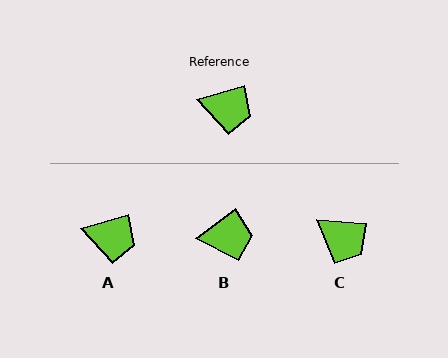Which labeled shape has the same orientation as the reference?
A.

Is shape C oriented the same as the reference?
No, it is off by about 20 degrees.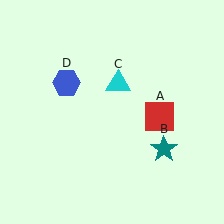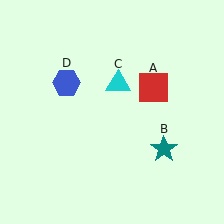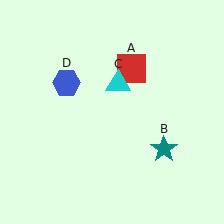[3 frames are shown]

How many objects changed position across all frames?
1 object changed position: red square (object A).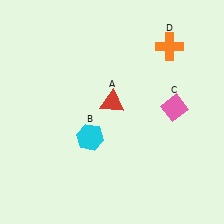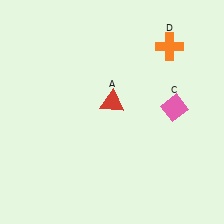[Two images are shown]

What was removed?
The cyan hexagon (B) was removed in Image 2.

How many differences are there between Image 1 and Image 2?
There is 1 difference between the two images.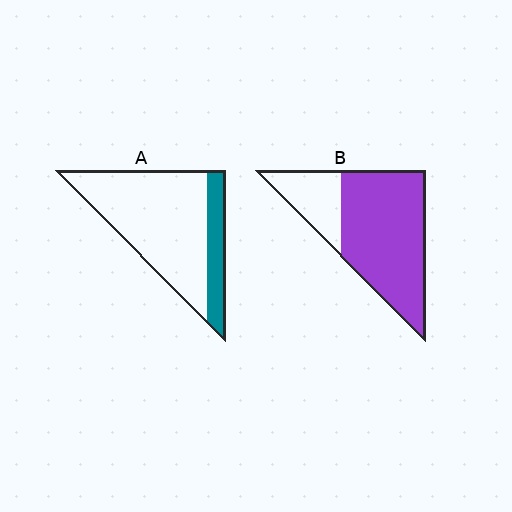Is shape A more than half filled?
No.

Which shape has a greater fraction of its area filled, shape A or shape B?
Shape B.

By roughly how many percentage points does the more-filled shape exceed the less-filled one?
By roughly 55 percentage points (B over A).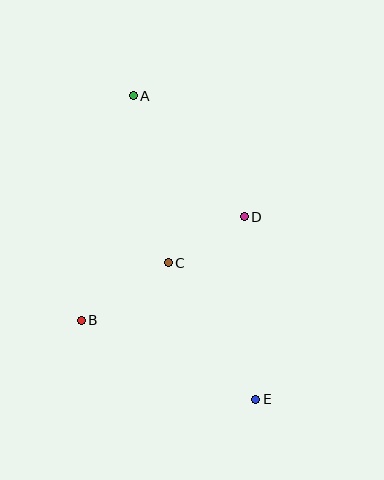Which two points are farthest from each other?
Points A and E are farthest from each other.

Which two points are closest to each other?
Points C and D are closest to each other.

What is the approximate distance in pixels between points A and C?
The distance between A and C is approximately 171 pixels.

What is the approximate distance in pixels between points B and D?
The distance between B and D is approximately 193 pixels.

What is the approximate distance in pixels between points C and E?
The distance between C and E is approximately 162 pixels.